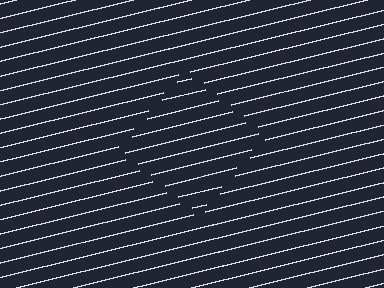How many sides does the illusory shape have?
4 sides — the line-ends trace a square.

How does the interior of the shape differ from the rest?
The interior of the shape contains the same grating, shifted by half a period — the contour is defined by the phase discontinuity where line-ends from the inner and outer gratings abut.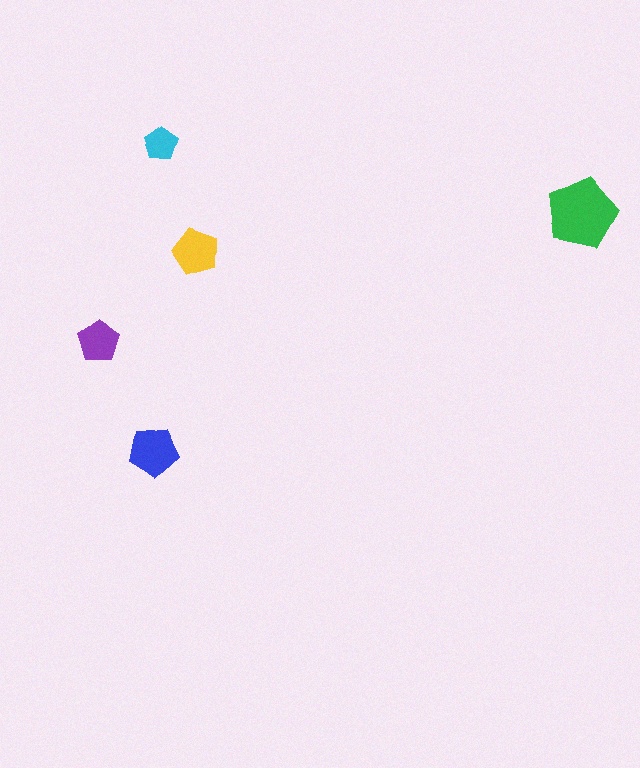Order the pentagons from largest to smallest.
the green one, the blue one, the yellow one, the purple one, the cyan one.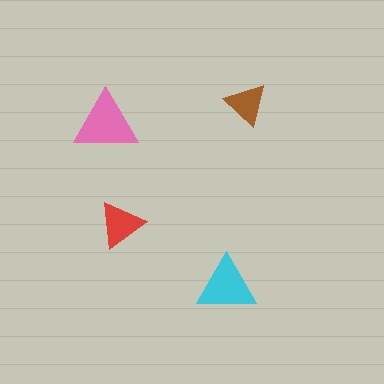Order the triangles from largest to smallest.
the pink one, the cyan one, the red one, the brown one.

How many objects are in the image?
There are 4 objects in the image.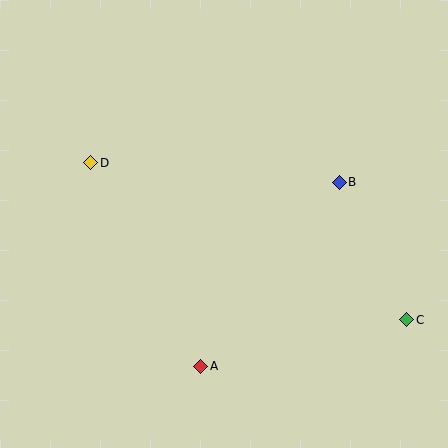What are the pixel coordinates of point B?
Point B is at (339, 182).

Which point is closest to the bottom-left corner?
Point A is closest to the bottom-left corner.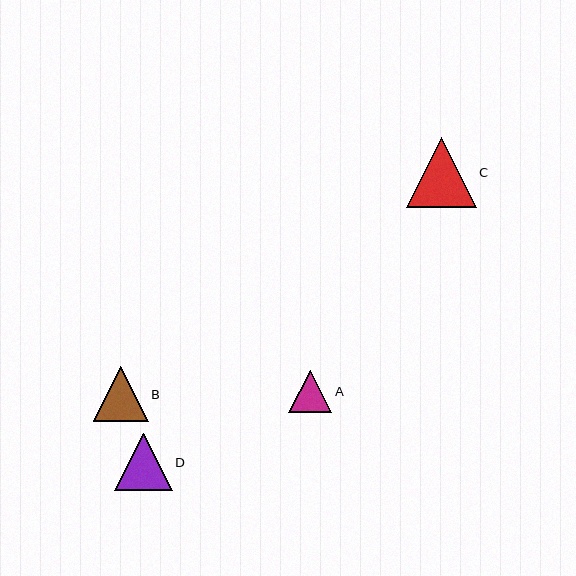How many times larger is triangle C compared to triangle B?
Triangle C is approximately 1.3 times the size of triangle B.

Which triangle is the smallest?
Triangle A is the smallest with a size of approximately 43 pixels.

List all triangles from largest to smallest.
From largest to smallest: C, D, B, A.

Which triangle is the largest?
Triangle C is the largest with a size of approximately 70 pixels.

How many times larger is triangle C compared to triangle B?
Triangle C is approximately 1.3 times the size of triangle B.